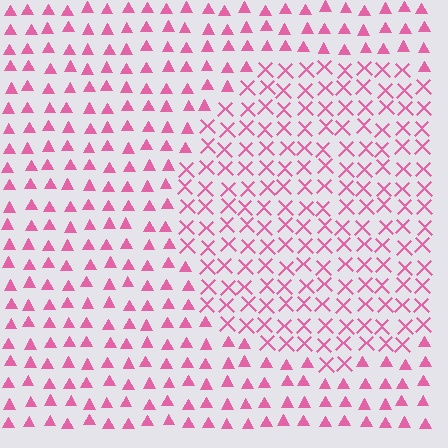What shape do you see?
I see a circle.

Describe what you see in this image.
The image is filled with small pink elements arranged in a uniform grid. A circle-shaped region contains X marks, while the surrounding area contains triangles. The boundary is defined purely by the change in element shape.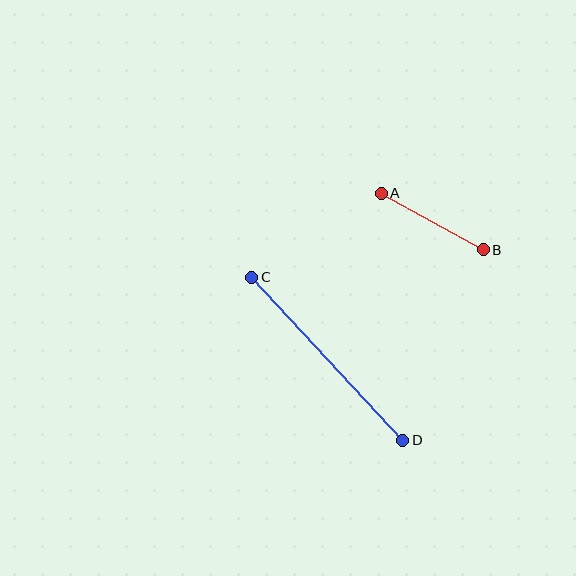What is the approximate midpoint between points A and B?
The midpoint is at approximately (432, 221) pixels.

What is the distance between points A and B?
The distance is approximately 117 pixels.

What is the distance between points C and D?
The distance is approximately 222 pixels.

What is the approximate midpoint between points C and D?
The midpoint is at approximately (327, 359) pixels.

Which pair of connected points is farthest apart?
Points C and D are farthest apart.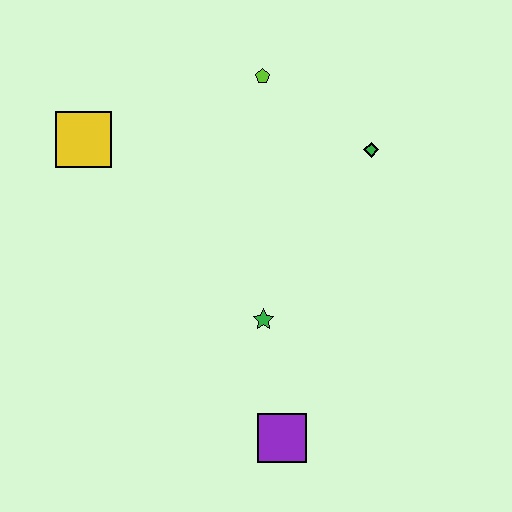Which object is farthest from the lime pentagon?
The purple square is farthest from the lime pentagon.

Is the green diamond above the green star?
Yes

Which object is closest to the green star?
The purple square is closest to the green star.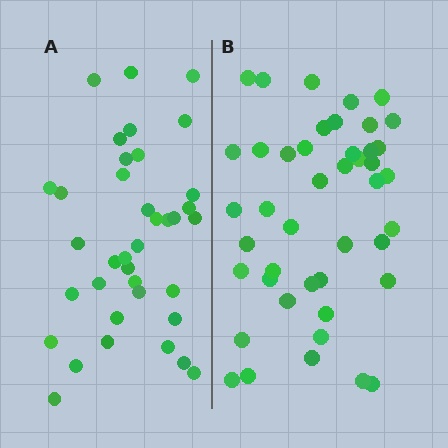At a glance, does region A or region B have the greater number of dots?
Region B (the right region) has more dots.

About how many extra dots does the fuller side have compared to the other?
Region B has roughly 8 or so more dots than region A.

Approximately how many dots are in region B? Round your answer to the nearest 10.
About 40 dots. (The exact count is 44, which rounds to 40.)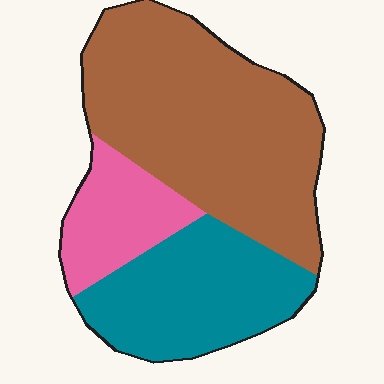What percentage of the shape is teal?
Teal takes up about one third (1/3) of the shape.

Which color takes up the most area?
Brown, at roughly 55%.